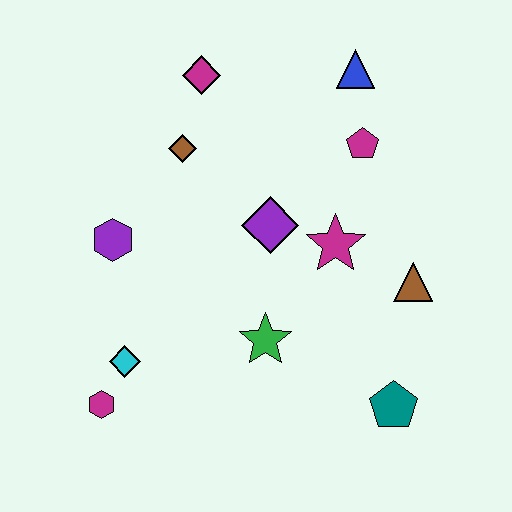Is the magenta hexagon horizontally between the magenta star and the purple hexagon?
No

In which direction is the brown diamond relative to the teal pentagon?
The brown diamond is above the teal pentagon.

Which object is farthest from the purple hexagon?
The teal pentagon is farthest from the purple hexagon.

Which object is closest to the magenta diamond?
The brown diamond is closest to the magenta diamond.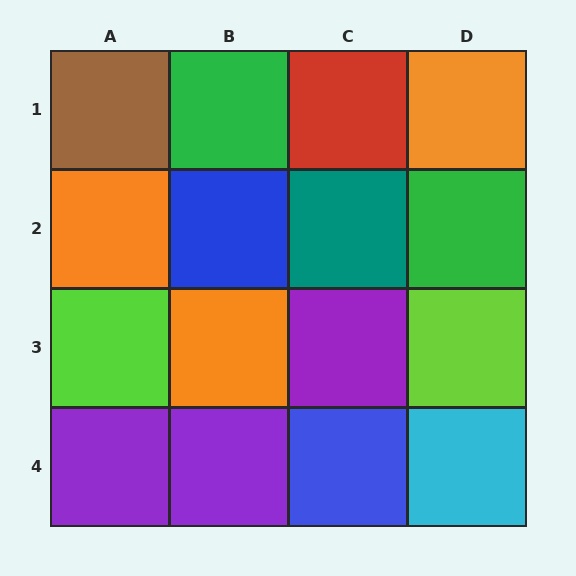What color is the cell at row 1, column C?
Red.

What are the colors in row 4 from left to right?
Purple, purple, blue, cyan.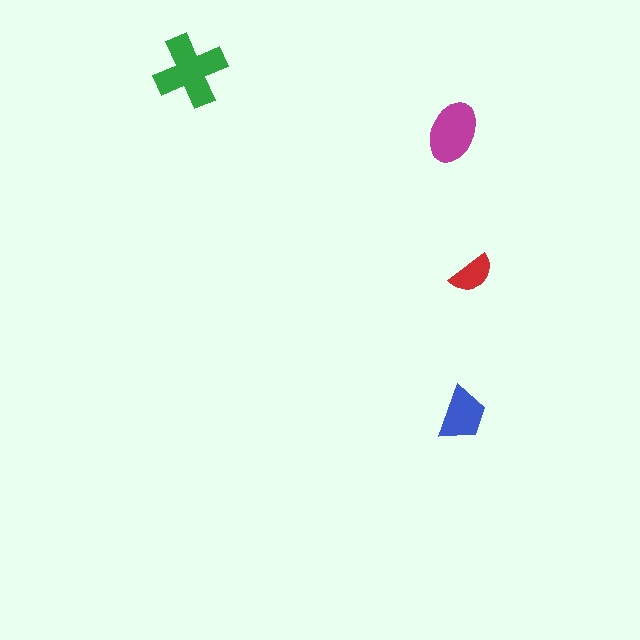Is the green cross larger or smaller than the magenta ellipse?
Larger.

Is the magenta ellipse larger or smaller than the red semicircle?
Larger.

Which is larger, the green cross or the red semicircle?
The green cross.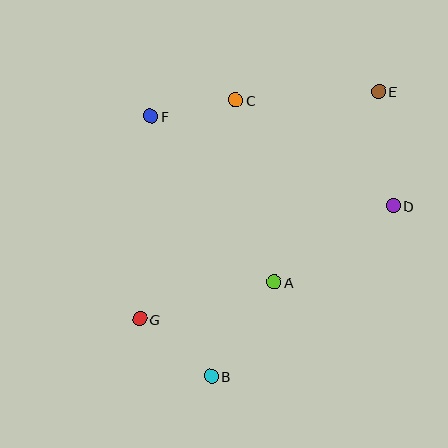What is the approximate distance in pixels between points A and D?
The distance between A and D is approximately 142 pixels.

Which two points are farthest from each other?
Points B and E are farthest from each other.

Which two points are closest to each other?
Points C and F are closest to each other.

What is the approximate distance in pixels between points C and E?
The distance between C and E is approximately 143 pixels.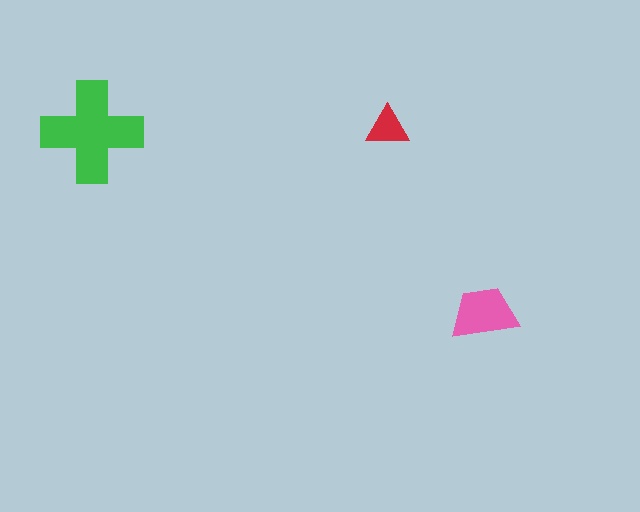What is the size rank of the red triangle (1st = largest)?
3rd.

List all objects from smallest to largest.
The red triangle, the pink trapezoid, the green cross.